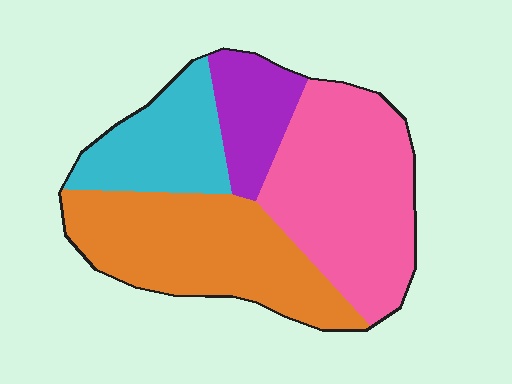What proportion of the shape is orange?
Orange covers roughly 35% of the shape.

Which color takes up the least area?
Purple, at roughly 10%.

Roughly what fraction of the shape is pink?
Pink covers 36% of the shape.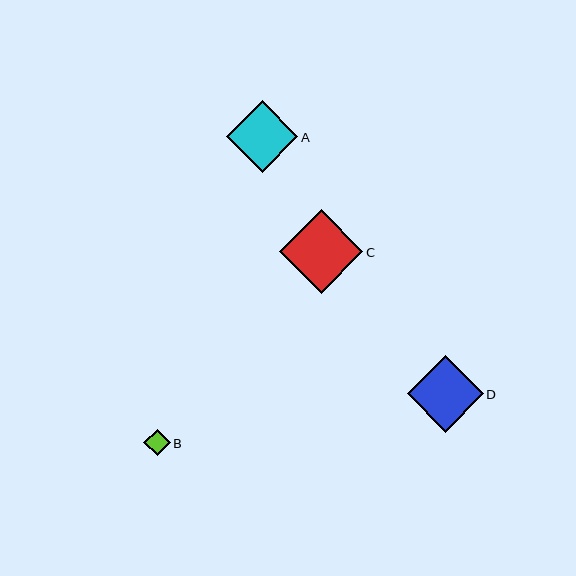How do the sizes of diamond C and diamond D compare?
Diamond C and diamond D are approximately the same size.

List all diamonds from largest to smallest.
From largest to smallest: C, D, A, B.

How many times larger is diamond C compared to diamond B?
Diamond C is approximately 3.2 times the size of diamond B.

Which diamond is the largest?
Diamond C is the largest with a size of approximately 83 pixels.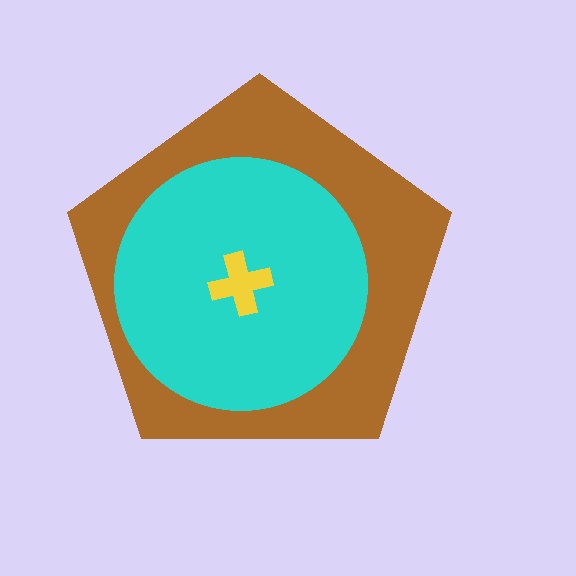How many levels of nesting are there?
3.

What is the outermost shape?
The brown pentagon.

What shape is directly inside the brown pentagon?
The cyan circle.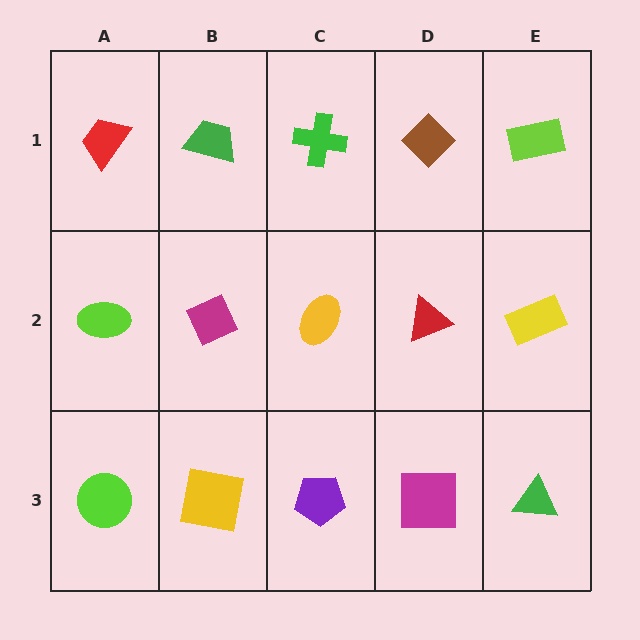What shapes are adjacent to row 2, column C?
A green cross (row 1, column C), a purple pentagon (row 3, column C), a magenta diamond (row 2, column B), a red triangle (row 2, column D).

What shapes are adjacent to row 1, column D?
A red triangle (row 2, column D), a green cross (row 1, column C), a lime rectangle (row 1, column E).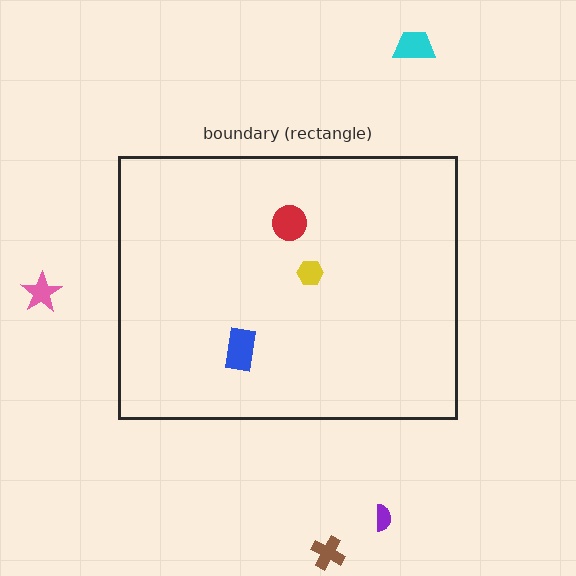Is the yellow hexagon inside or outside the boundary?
Inside.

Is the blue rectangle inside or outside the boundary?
Inside.